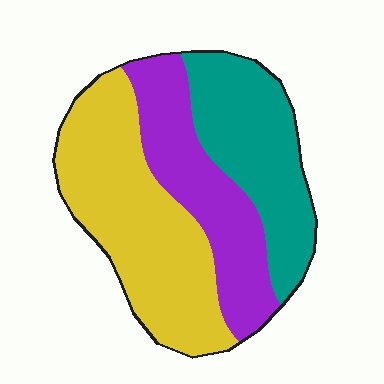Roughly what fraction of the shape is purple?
Purple covers about 30% of the shape.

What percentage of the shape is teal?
Teal covers around 30% of the shape.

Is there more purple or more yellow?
Yellow.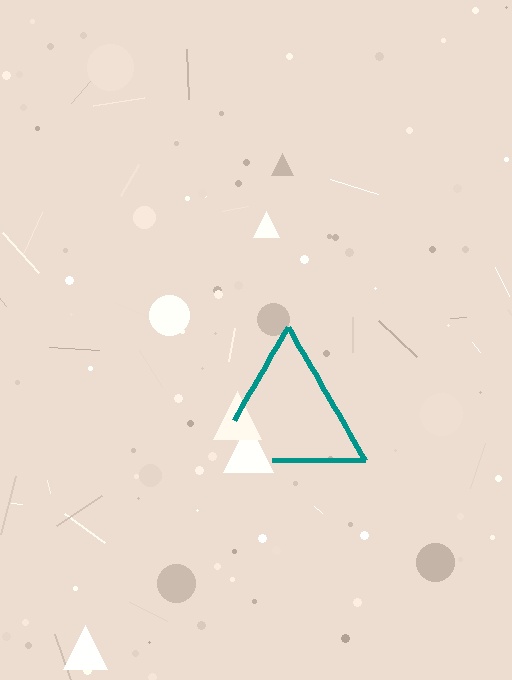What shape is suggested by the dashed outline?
The dashed outline suggests a triangle.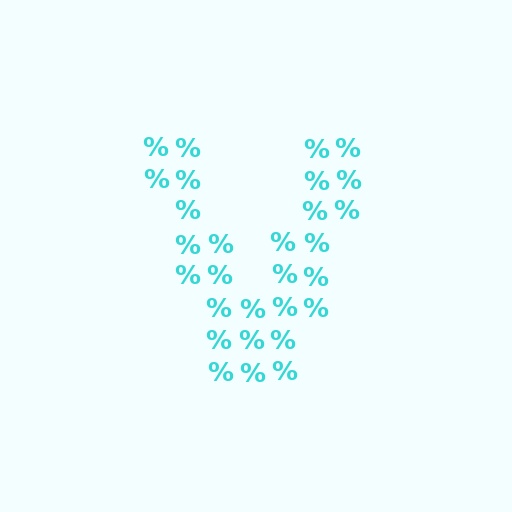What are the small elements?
The small elements are percent signs.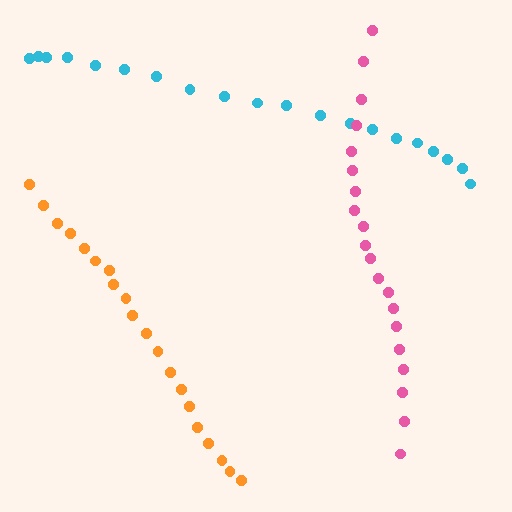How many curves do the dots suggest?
There are 3 distinct paths.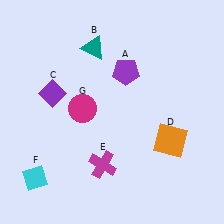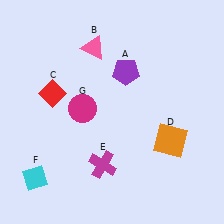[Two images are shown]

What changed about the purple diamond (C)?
In Image 1, C is purple. In Image 2, it changed to red.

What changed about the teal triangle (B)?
In Image 1, B is teal. In Image 2, it changed to pink.